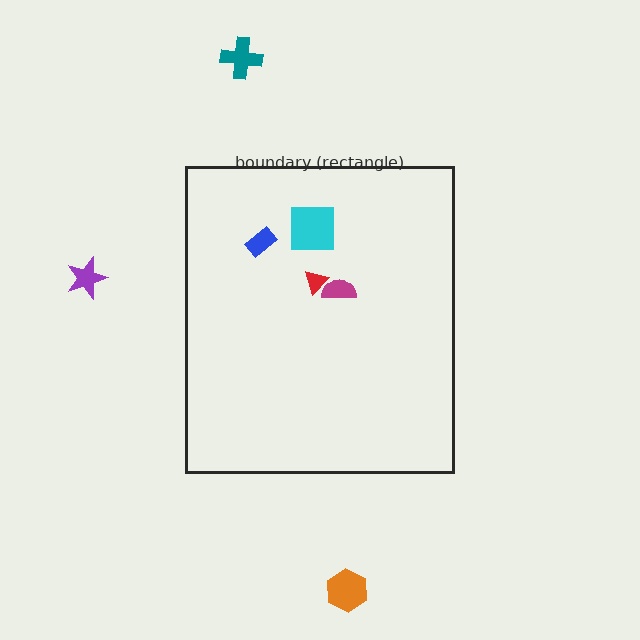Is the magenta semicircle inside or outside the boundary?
Inside.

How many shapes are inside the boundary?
4 inside, 3 outside.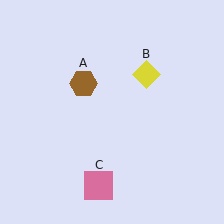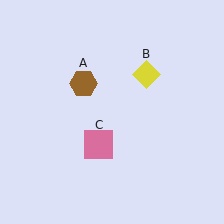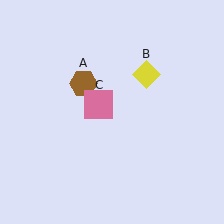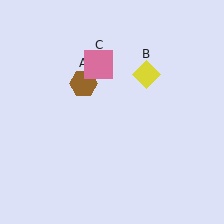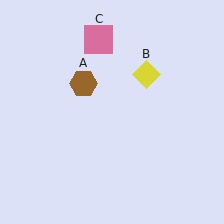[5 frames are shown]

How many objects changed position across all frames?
1 object changed position: pink square (object C).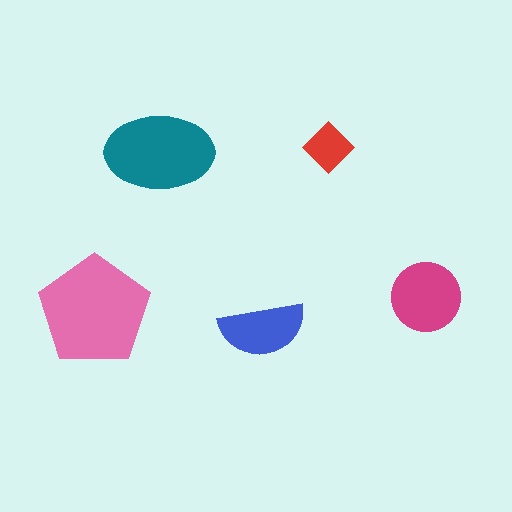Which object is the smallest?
The red diamond.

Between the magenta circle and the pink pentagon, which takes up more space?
The pink pentagon.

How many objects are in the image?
There are 5 objects in the image.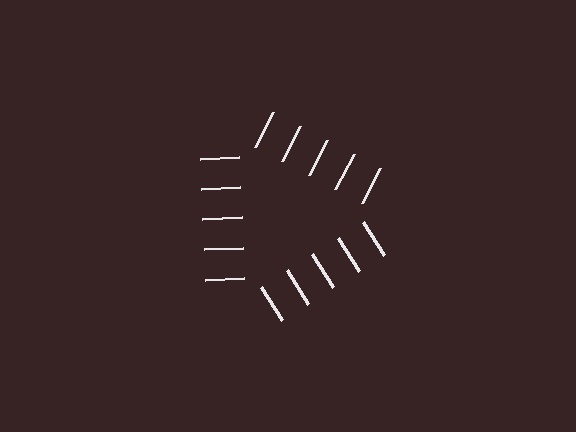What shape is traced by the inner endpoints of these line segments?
An illusory triangle — the line segments terminate on its edges but no continuous stroke is drawn.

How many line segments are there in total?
15 — 5 along each of the 3 edges.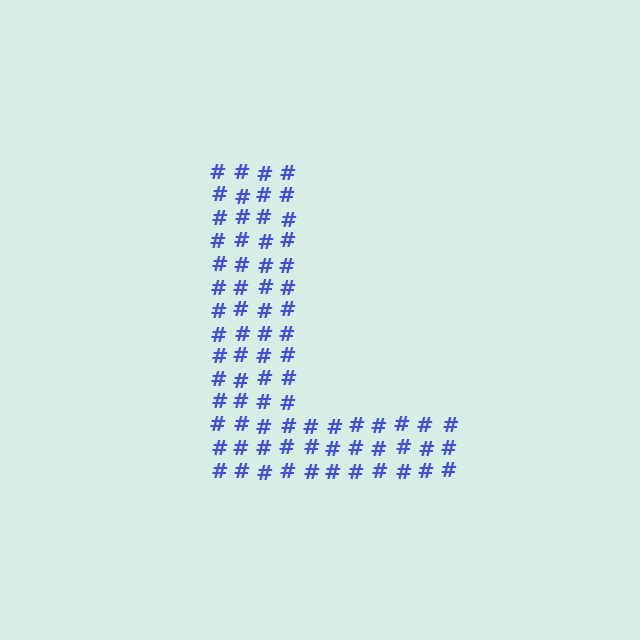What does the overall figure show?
The overall figure shows the letter L.